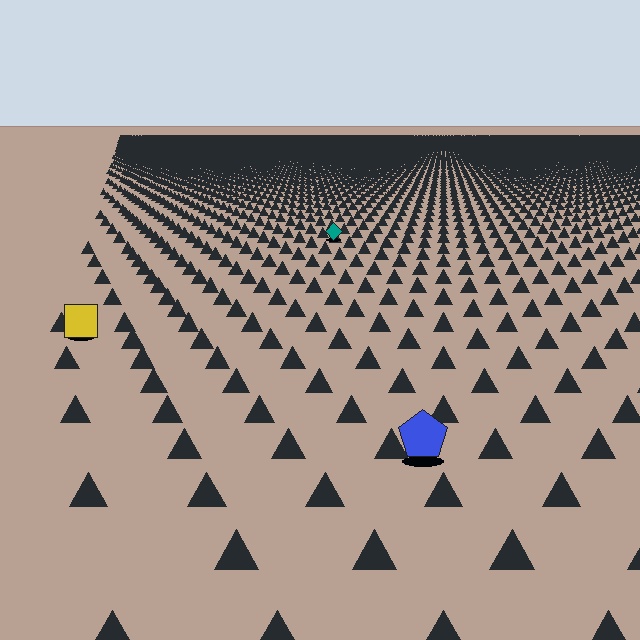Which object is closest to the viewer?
The blue pentagon is closest. The texture marks near it are larger and more spread out.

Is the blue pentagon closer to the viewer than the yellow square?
Yes. The blue pentagon is closer — you can tell from the texture gradient: the ground texture is coarser near it.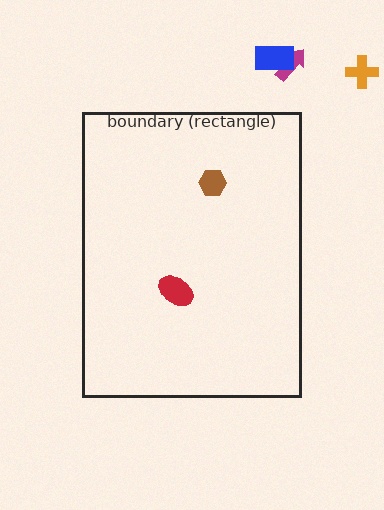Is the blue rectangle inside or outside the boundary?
Outside.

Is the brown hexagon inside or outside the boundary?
Inside.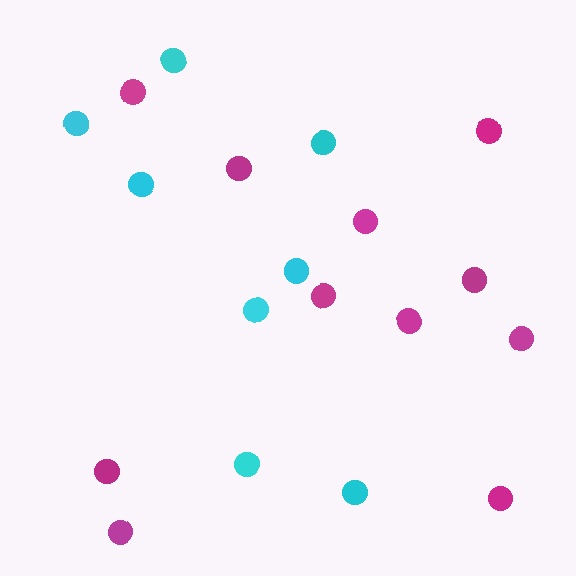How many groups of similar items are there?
There are 2 groups: one group of cyan circles (8) and one group of magenta circles (11).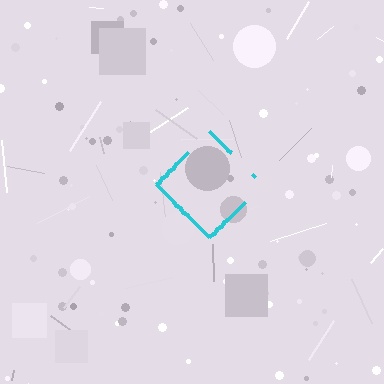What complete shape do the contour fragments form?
The contour fragments form a diamond.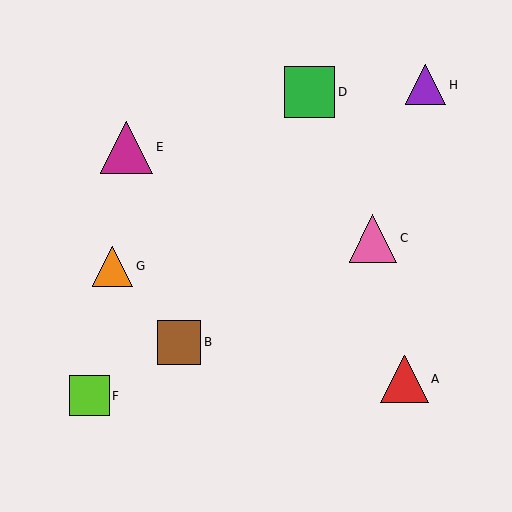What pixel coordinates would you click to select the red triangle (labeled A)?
Click at (405, 379) to select the red triangle A.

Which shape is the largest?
The magenta triangle (labeled E) is the largest.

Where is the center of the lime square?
The center of the lime square is at (89, 396).